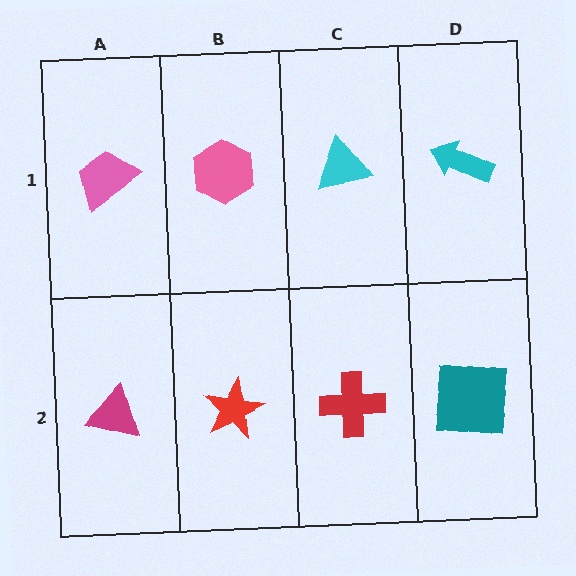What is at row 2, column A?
A magenta triangle.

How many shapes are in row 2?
4 shapes.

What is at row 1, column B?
A pink hexagon.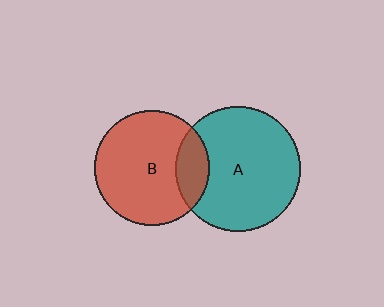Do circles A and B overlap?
Yes.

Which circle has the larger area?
Circle A (teal).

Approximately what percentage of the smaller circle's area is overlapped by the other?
Approximately 20%.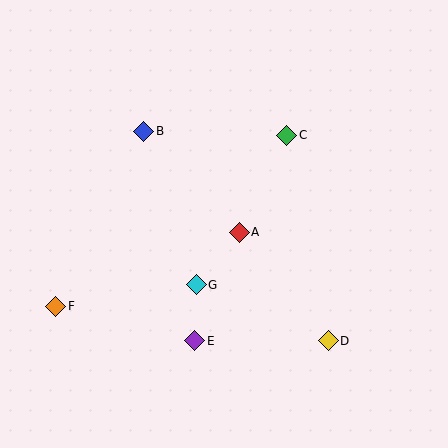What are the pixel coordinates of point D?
Point D is at (328, 341).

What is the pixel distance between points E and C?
The distance between E and C is 225 pixels.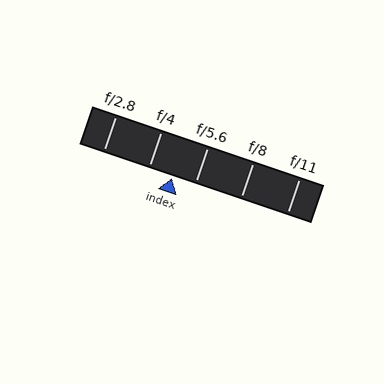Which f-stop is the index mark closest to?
The index mark is closest to f/5.6.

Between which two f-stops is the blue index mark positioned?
The index mark is between f/4 and f/5.6.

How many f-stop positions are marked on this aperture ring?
There are 5 f-stop positions marked.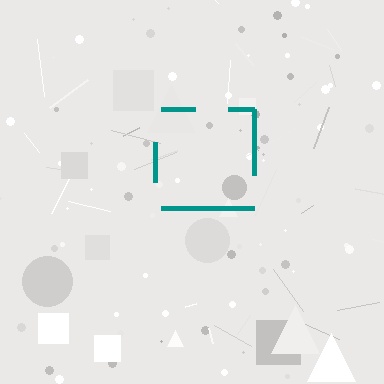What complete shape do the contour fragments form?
The contour fragments form a square.